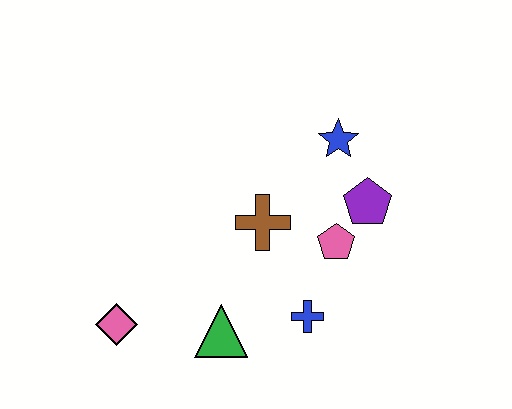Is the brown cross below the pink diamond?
No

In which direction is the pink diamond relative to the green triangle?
The pink diamond is to the left of the green triangle.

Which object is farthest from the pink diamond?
The blue star is farthest from the pink diamond.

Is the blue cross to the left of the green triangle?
No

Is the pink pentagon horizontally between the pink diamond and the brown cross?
No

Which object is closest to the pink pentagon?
The purple pentagon is closest to the pink pentagon.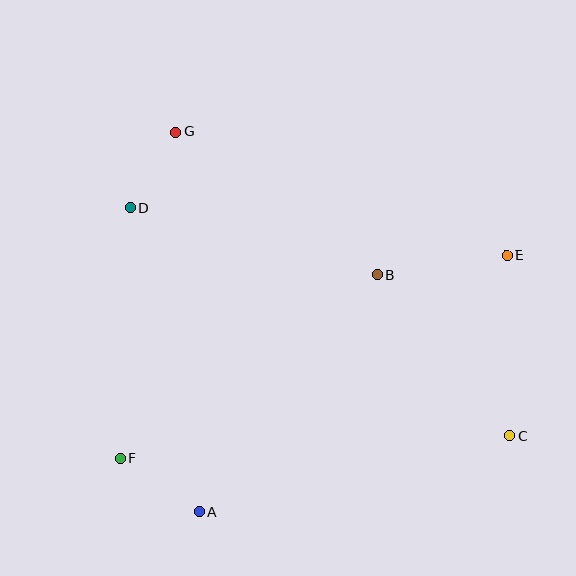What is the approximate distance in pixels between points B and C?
The distance between B and C is approximately 209 pixels.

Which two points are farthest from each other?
Points C and G are farthest from each other.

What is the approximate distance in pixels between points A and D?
The distance between A and D is approximately 312 pixels.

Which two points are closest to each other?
Points D and G are closest to each other.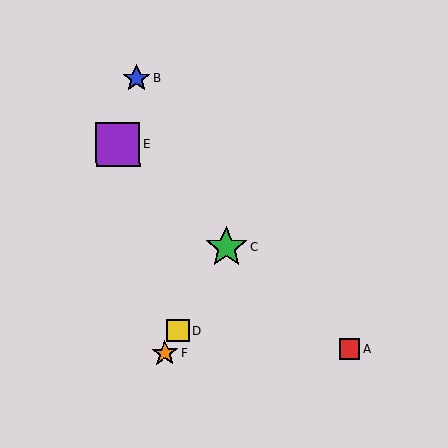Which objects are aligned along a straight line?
Objects C, D, F are aligned along a straight line.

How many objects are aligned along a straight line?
3 objects (C, D, F) are aligned along a straight line.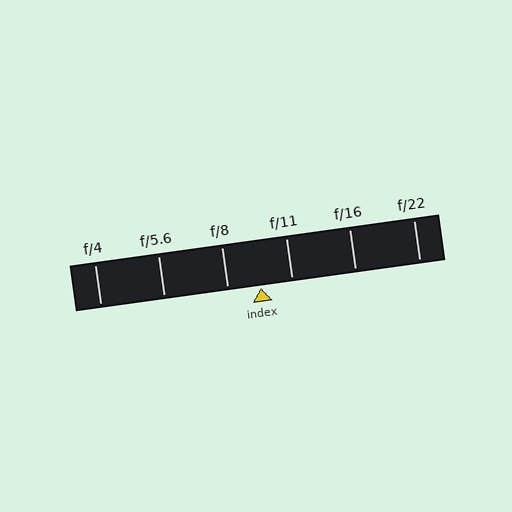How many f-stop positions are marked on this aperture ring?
There are 6 f-stop positions marked.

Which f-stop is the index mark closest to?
The index mark is closest to f/11.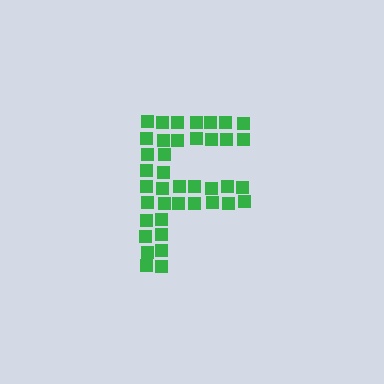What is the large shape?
The large shape is the letter F.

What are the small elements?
The small elements are squares.